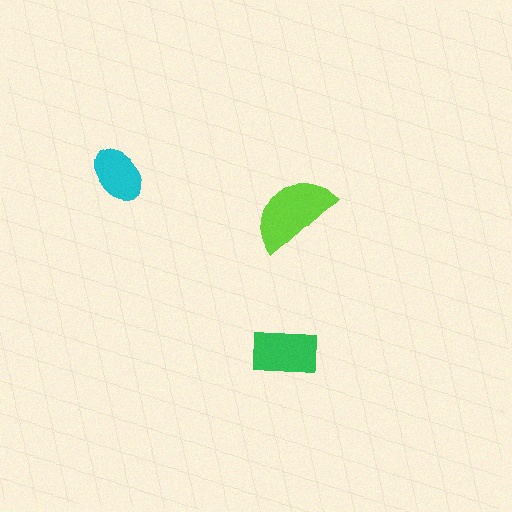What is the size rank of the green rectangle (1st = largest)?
2nd.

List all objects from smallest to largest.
The cyan ellipse, the green rectangle, the lime semicircle.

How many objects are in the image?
There are 3 objects in the image.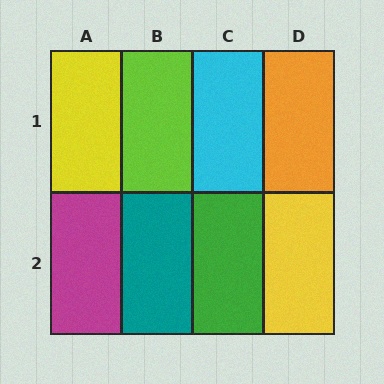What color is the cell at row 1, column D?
Orange.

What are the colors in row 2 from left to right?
Magenta, teal, green, yellow.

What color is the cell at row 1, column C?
Cyan.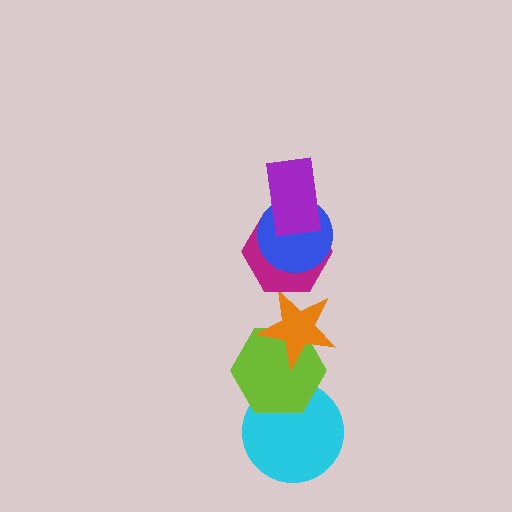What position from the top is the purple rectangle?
The purple rectangle is 1st from the top.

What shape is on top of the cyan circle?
The lime hexagon is on top of the cyan circle.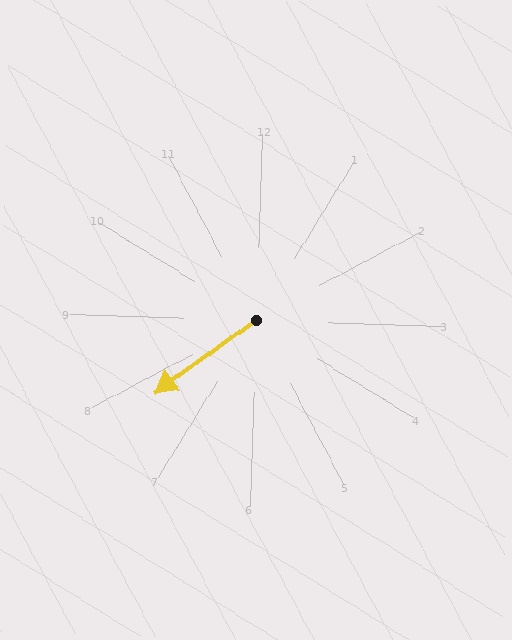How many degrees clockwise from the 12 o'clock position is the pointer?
Approximately 232 degrees.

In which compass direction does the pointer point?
Southwest.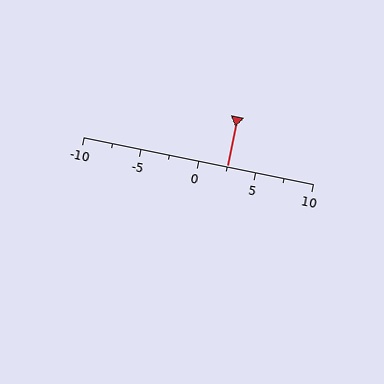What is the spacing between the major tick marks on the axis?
The major ticks are spaced 5 apart.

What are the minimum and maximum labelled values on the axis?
The axis runs from -10 to 10.